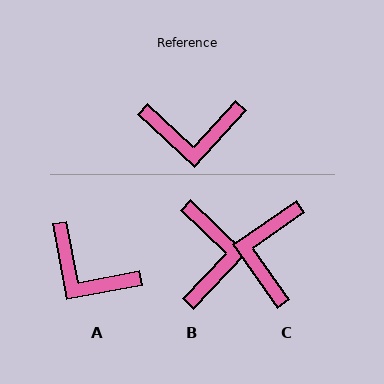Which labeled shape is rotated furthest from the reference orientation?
C, about 102 degrees away.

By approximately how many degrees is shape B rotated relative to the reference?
Approximately 89 degrees counter-clockwise.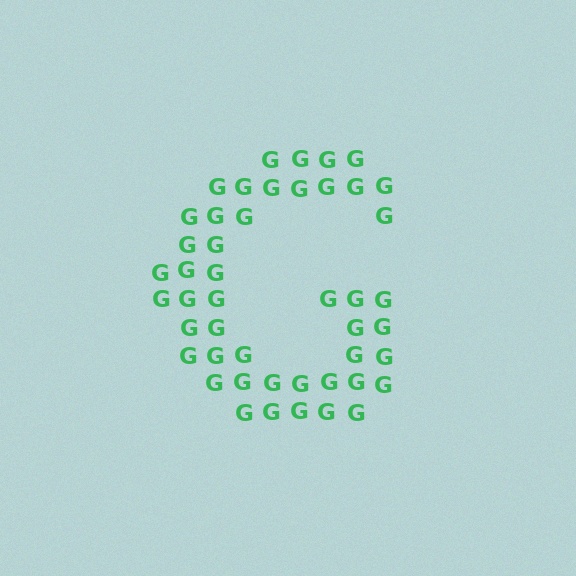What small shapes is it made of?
It is made of small letter G's.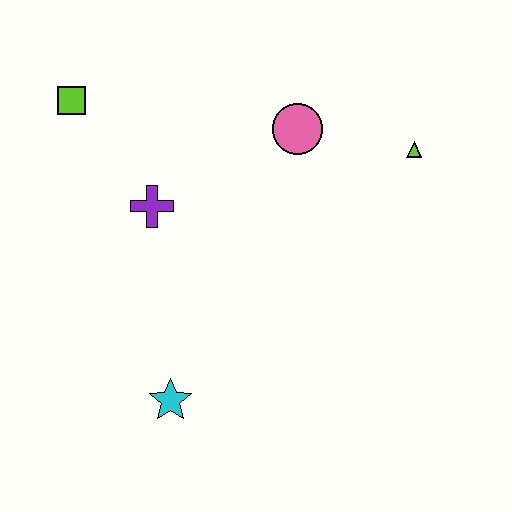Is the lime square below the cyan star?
No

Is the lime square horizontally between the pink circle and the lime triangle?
No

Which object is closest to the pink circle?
The lime triangle is closest to the pink circle.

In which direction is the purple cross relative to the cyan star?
The purple cross is above the cyan star.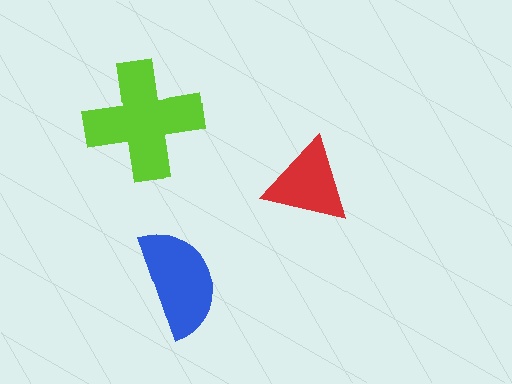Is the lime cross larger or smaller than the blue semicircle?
Larger.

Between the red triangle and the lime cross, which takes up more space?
The lime cross.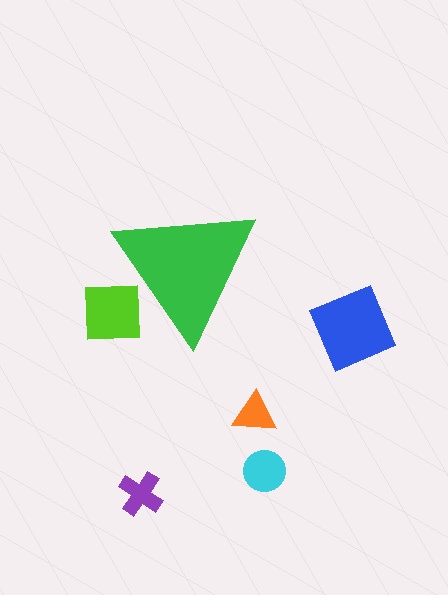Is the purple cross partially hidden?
No, the purple cross is fully visible.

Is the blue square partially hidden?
No, the blue square is fully visible.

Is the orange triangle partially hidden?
No, the orange triangle is fully visible.